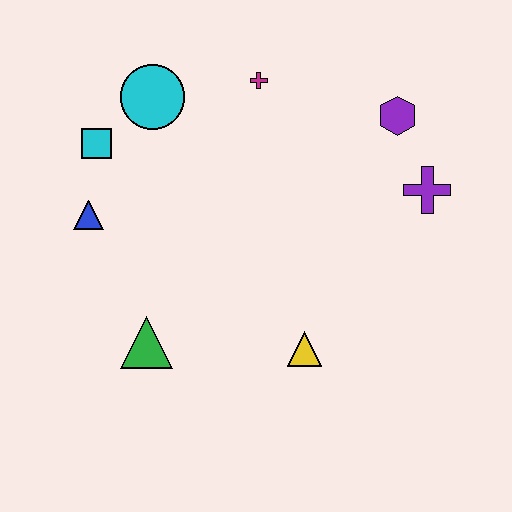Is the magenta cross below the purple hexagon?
No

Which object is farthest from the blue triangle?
The purple cross is farthest from the blue triangle.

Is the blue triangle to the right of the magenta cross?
No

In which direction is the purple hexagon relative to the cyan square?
The purple hexagon is to the right of the cyan square.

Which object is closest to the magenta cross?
The cyan circle is closest to the magenta cross.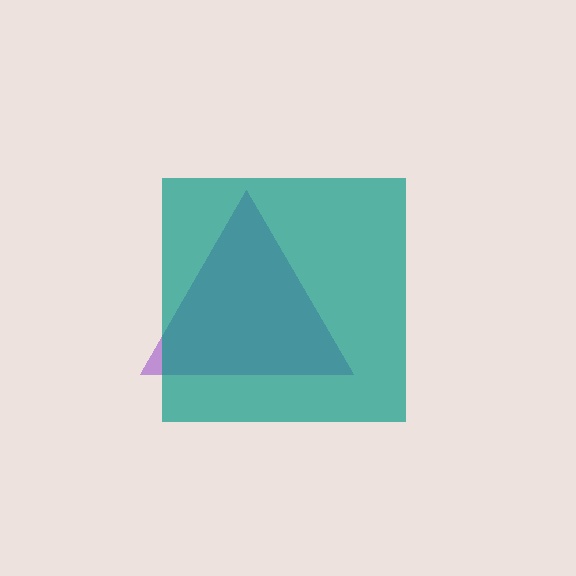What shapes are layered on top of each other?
The layered shapes are: a purple triangle, a teal square.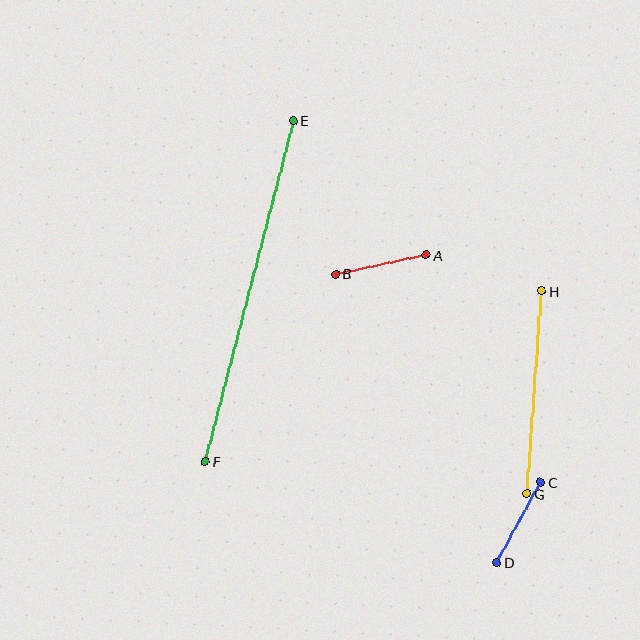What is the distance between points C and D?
The distance is approximately 92 pixels.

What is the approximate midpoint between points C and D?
The midpoint is at approximately (519, 523) pixels.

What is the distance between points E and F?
The distance is approximately 352 pixels.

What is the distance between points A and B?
The distance is approximately 93 pixels.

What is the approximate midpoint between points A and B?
The midpoint is at approximately (381, 265) pixels.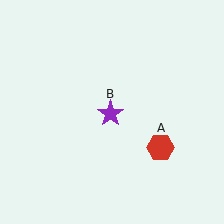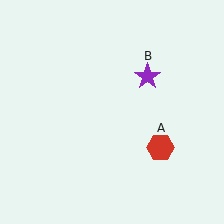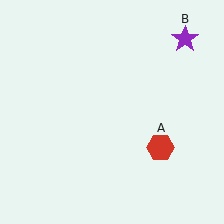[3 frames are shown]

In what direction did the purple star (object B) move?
The purple star (object B) moved up and to the right.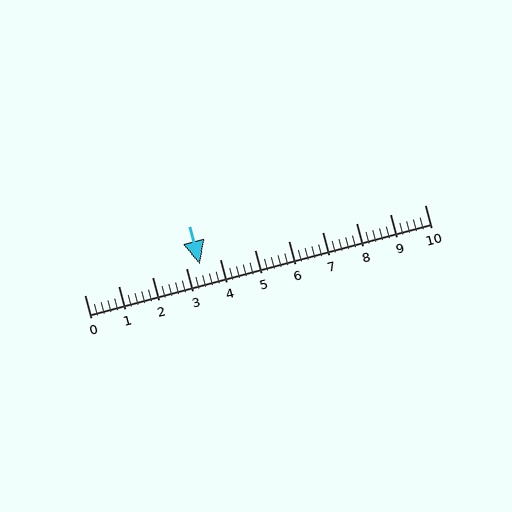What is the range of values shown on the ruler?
The ruler shows values from 0 to 10.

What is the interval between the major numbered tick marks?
The major tick marks are spaced 1 units apart.